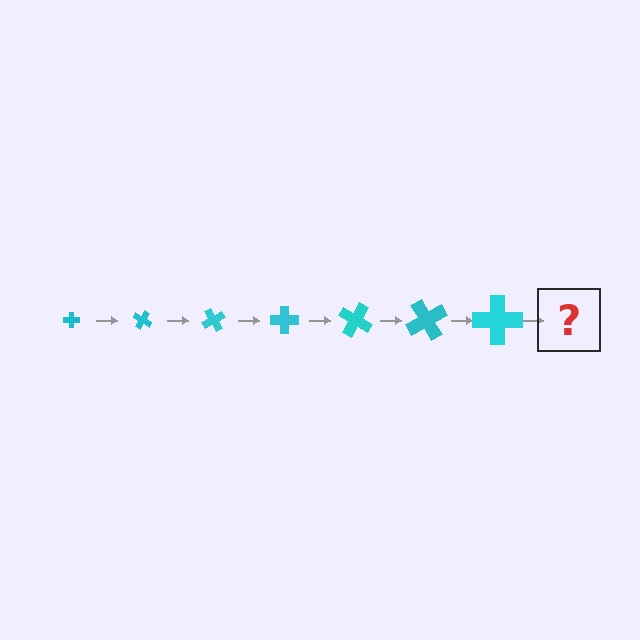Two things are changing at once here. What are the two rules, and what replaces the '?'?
The two rules are that the cross grows larger each step and it rotates 30 degrees each step. The '?' should be a cross, larger than the previous one and rotated 210 degrees from the start.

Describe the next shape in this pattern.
It should be a cross, larger than the previous one and rotated 210 degrees from the start.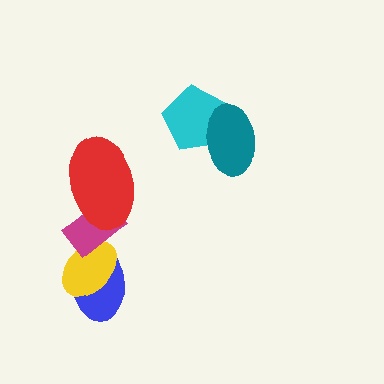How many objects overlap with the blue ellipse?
2 objects overlap with the blue ellipse.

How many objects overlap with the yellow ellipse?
2 objects overlap with the yellow ellipse.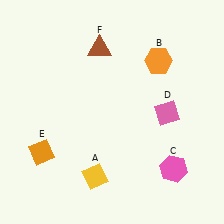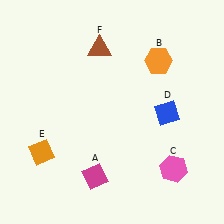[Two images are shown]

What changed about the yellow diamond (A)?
In Image 1, A is yellow. In Image 2, it changed to magenta.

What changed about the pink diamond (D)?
In Image 1, D is pink. In Image 2, it changed to blue.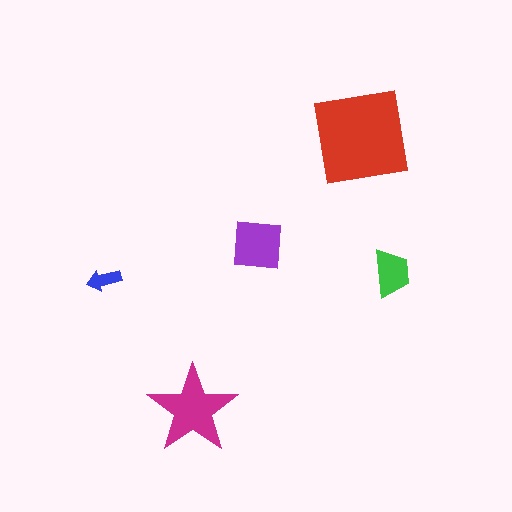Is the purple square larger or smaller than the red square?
Smaller.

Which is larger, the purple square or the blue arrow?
The purple square.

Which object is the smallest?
The blue arrow.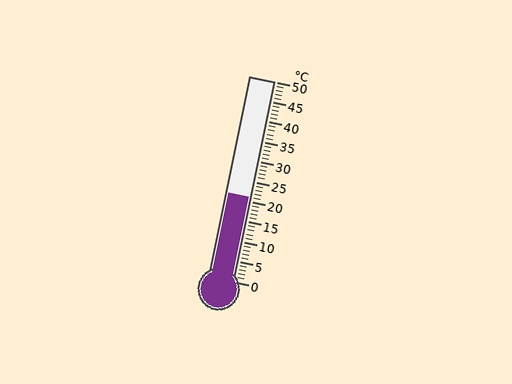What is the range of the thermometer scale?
The thermometer scale ranges from 0°C to 50°C.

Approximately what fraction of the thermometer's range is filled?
The thermometer is filled to approximately 40% of its range.